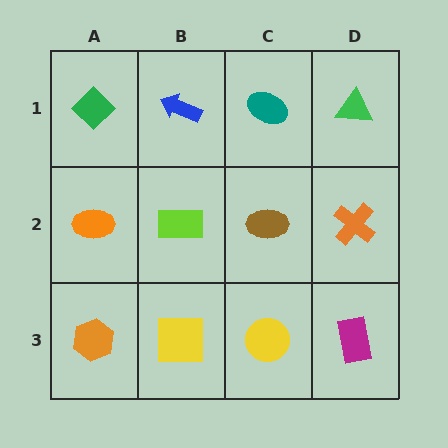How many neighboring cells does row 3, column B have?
3.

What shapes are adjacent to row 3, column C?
A brown ellipse (row 2, column C), a yellow square (row 3, column B), a magenta rectangle (row 3, column D).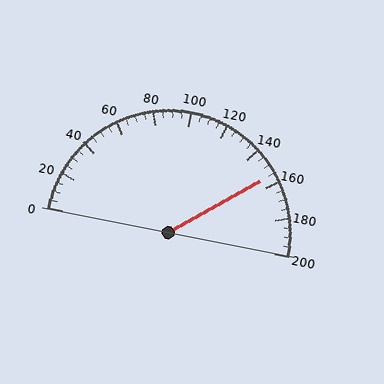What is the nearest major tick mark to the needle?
The nearest major tick mark is 160.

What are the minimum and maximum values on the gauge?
The gauge ranges from 0 to 200.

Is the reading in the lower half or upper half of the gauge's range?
The reading is in the upper half of the range (0 to 200).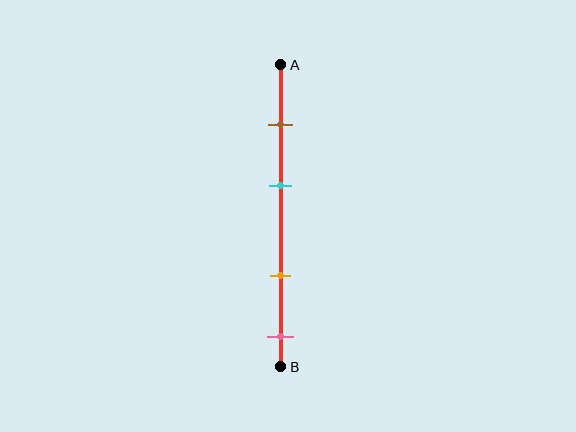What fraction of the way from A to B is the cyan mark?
The cyan mark is approximately 40% (0.4) of the way from A to B.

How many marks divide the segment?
There are 4 marks dividing the segment.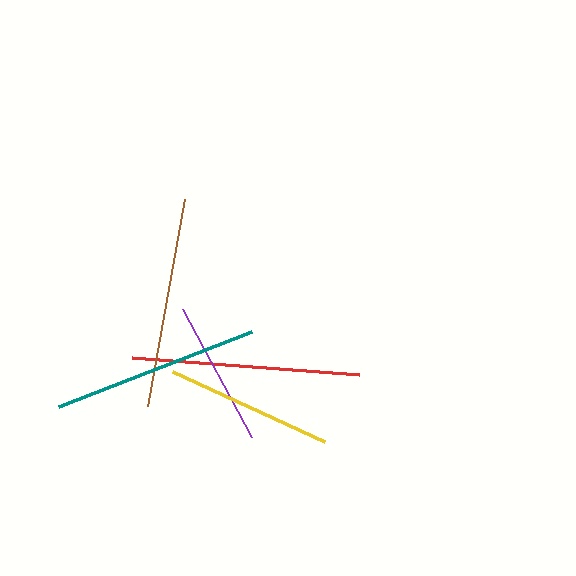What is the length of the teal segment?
The teal segment is approximately 207 pixels long.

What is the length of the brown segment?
The brown segment is approximately 211 pixels long.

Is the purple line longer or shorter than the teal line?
The teal line is longer than the purple line.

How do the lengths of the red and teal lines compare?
The red and teal lines are approximately the same length.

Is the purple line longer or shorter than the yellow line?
The yellow line is longer than the purple line.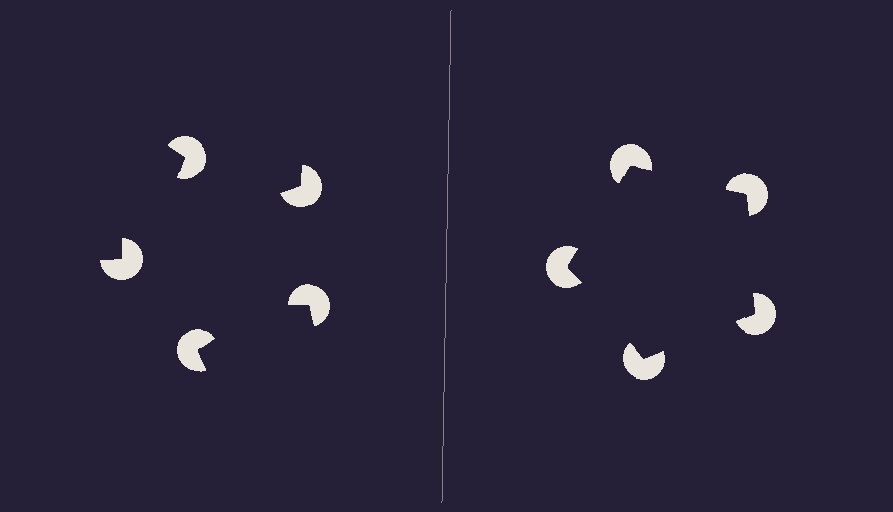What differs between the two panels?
The pac-man discs are positioned identically on both sides; only the wedge orientations differ. On the right they align to a pentagon; on the left they are misaligned.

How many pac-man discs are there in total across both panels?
10 — 5 on each side.